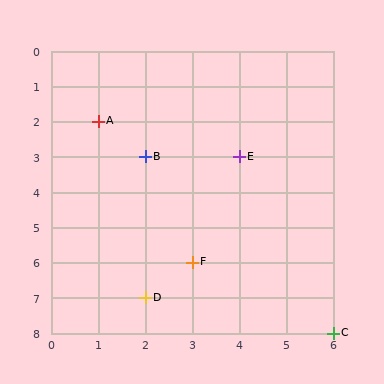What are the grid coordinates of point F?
Point F is at grid coordinates (3, 6).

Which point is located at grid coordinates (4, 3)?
Point E is at (4, 3).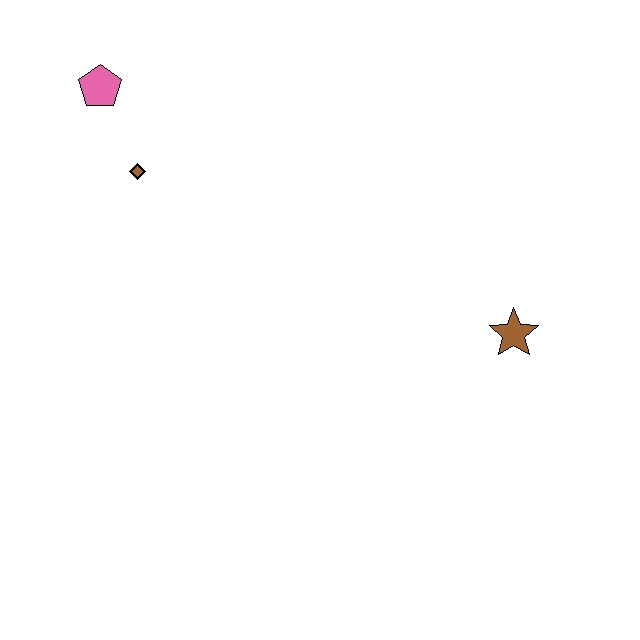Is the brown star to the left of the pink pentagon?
No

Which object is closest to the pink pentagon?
The brown diamond is closest to the pink pentagon.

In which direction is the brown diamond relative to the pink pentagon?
The brown diamond is below the pink pentagon.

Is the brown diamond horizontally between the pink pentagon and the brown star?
Yes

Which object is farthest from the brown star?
The pink pentagon is farthest from the brown star.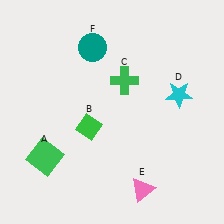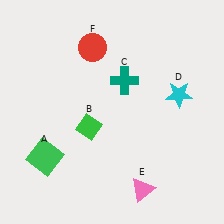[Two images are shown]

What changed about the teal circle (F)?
In Image 1, F is teal. In Image 2, it changed to red.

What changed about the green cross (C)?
In Image 1, C is green. In Image 2, it changed to teal.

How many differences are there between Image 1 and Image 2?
There are 2 differences between the two images.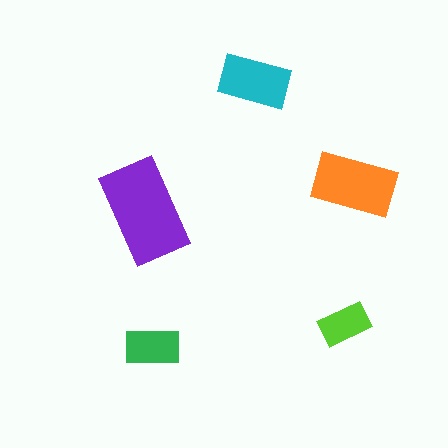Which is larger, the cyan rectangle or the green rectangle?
The cyan one.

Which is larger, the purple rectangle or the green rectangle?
The purple one.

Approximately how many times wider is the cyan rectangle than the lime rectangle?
About 1.5 times wider.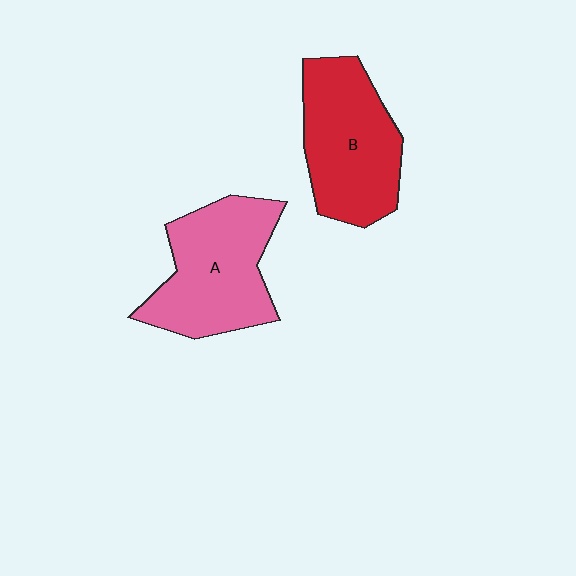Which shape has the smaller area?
Shape B (red).